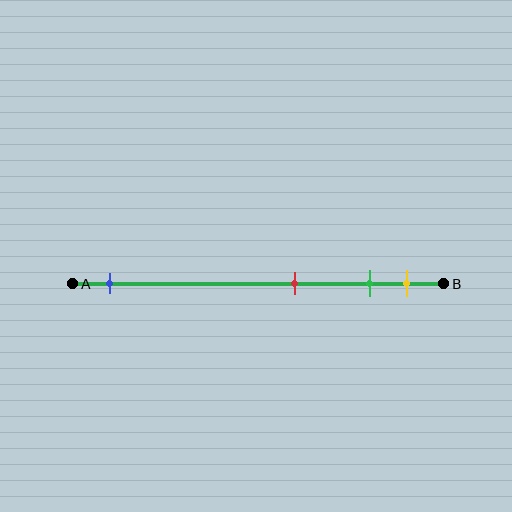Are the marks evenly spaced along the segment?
No, the marks are not evenly spaced.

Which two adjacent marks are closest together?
The green and yellow marks are the closest adjacent pair.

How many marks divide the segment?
There are 4 marks dividing the segment.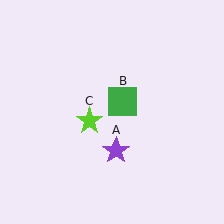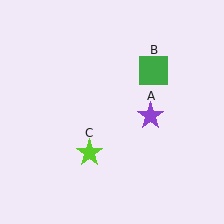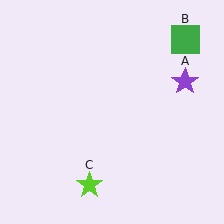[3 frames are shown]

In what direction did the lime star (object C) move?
The lime star (object C) moved down.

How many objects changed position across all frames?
3 objects changed position: purple star (object A), green square (object B), lime star (object C).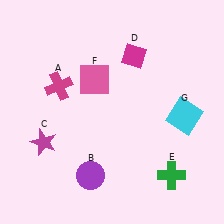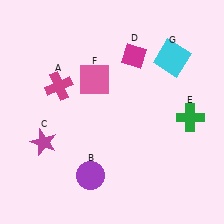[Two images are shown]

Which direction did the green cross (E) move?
The green cross (E) moved up.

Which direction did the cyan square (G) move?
The cyan square (G) moved up.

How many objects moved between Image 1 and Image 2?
2 objects moved between the two images.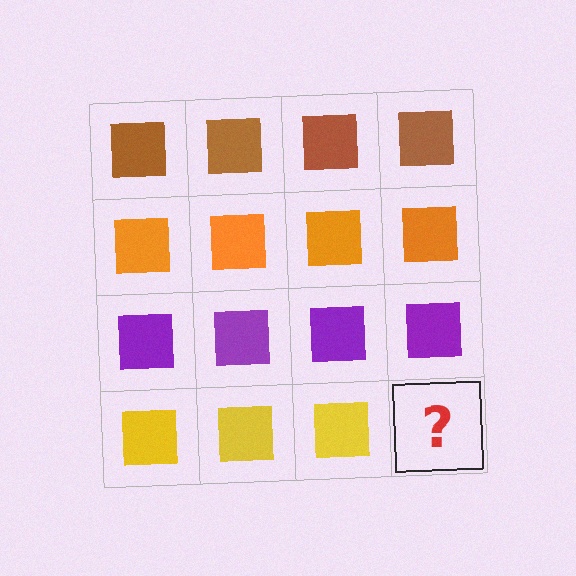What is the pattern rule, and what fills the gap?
The rule is that each row has a consistent color. The gap should be filled with a yellow square.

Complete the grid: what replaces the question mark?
The question mark should be replaced with a yellow square.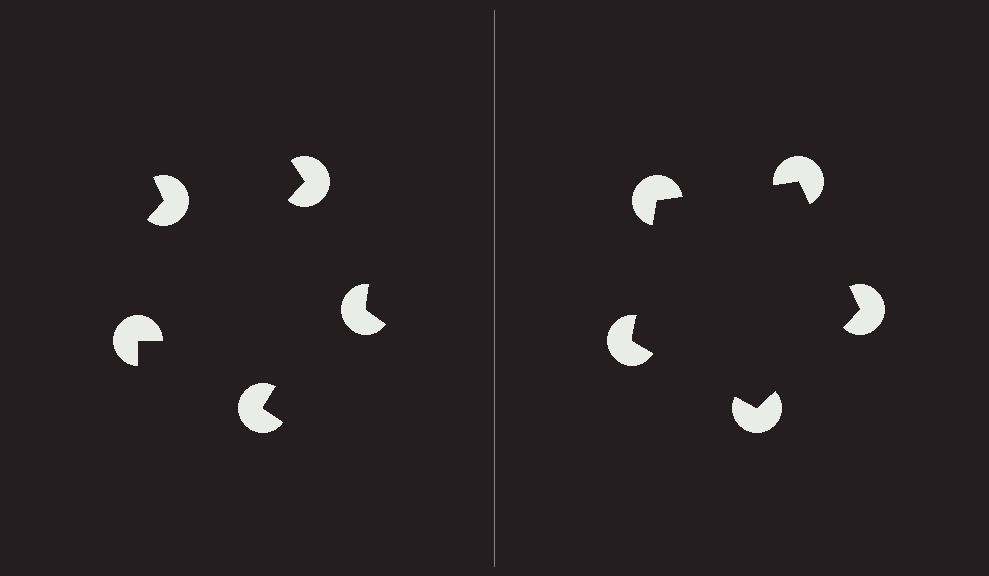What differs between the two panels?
The pac-man discs are positioned identically on both sides; only the wedge orientations differ. On the right they align to a pentagon; on the left they are misaligned.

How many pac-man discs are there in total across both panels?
10 — 5 on each side.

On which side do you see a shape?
An illusory pentagon appears on the right side. On the left side the wedge cuts are rotated, so no coherent shape forms.